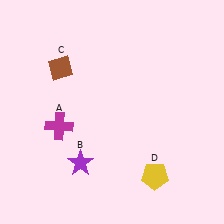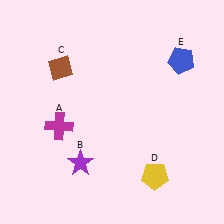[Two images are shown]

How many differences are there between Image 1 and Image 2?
There is 1 difference between the two images.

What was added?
A blue pentagon (E) was added in Image 2.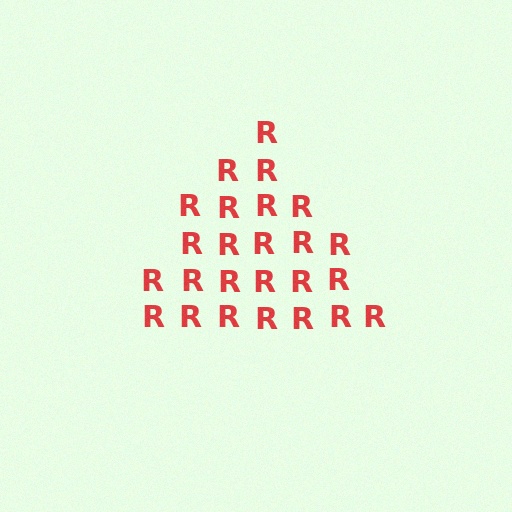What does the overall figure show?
The overall figure shows a triangle.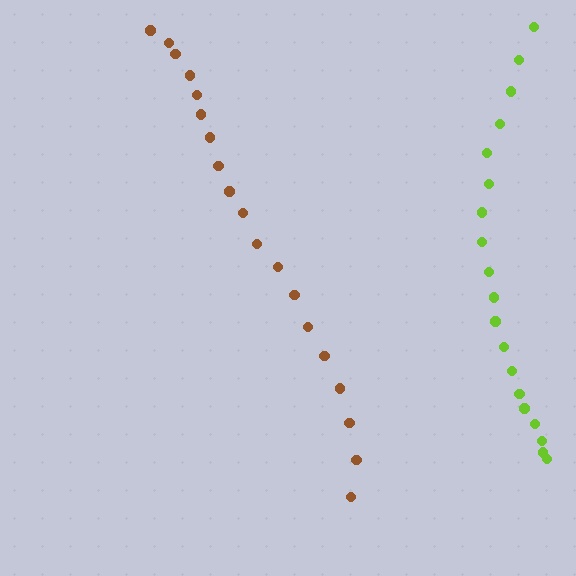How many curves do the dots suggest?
There are 2 distinct paths.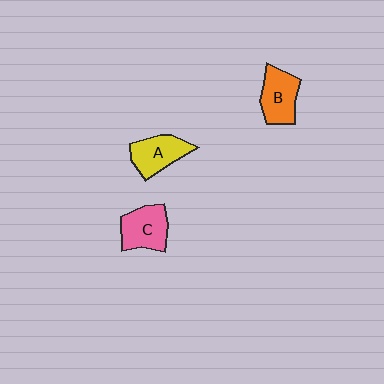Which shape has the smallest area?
Shape A (yellow).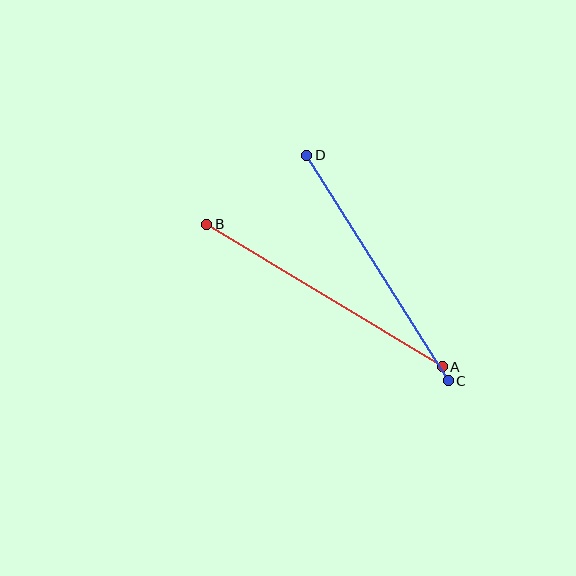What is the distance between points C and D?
The distance is approximately 266 pixels.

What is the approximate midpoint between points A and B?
The midpoint is at approximately (325, 296) pixels.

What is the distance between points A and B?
The distance is approximately 275 pixels.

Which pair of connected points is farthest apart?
Points A and B are farthest apart.